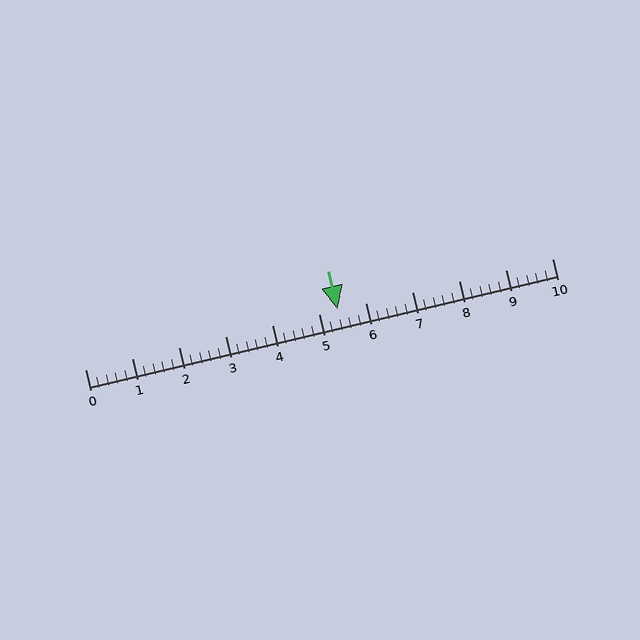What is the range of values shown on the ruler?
The ruler shows values from 0 to 10.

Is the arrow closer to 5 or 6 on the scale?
The arrow is closer to 5.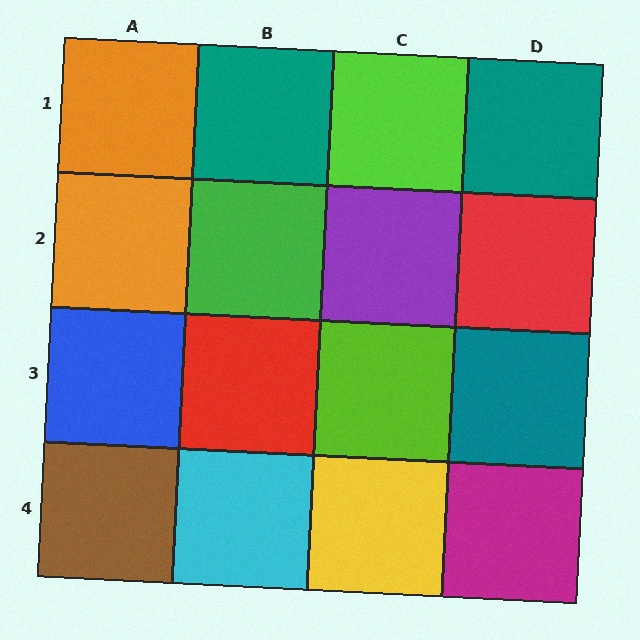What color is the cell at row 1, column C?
Lime.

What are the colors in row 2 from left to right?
Orange, green, purple, red.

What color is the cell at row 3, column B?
Red.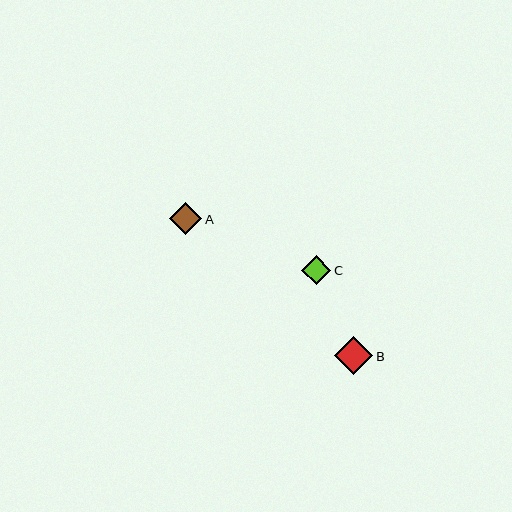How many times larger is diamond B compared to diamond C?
Diamond B is approximately 1.3 times the size of diamond C.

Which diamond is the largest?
Diamond B is the largest with a size of approximately 38 pixels.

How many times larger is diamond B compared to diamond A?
Diamond B is approximately 1.2 times the size of diamond A.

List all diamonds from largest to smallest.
From largest to smallest: B, A, C.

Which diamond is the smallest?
Diamond C is the smallest with a size of approximately 29 pixels.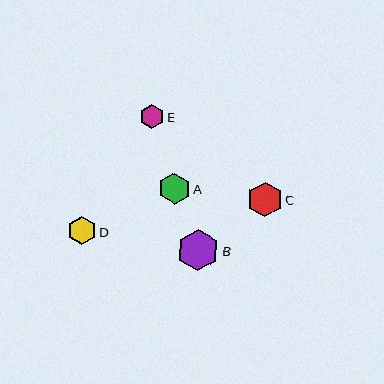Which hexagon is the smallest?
Hexagon E is the smallest with a size of approximately 24 pixels.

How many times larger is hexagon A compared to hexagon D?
Hexagon A is approximately 1.1 times the size of hexagon D.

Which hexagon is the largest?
Hexagon B is the largest with a size of approximately 41 pixels.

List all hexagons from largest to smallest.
From largest to smallest: B, C, A, D, E.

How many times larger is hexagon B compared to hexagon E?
Hexagon B is approximately 1.7 times the size of hexagon E.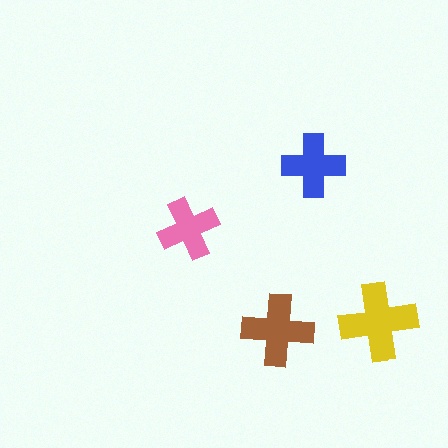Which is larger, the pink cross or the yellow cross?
The yellow one.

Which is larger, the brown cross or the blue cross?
The brown one.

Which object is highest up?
The blue cross is topmost.